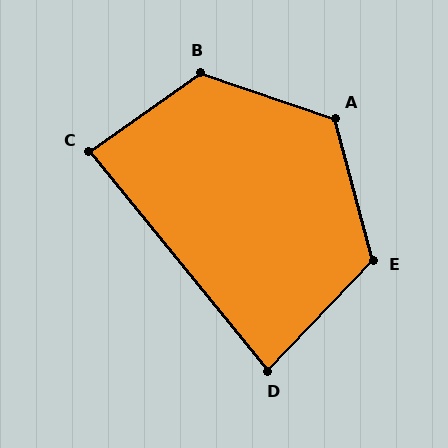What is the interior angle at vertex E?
Approximately 121 degrees (obtuse).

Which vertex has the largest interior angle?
B, at approximately 126 degrees.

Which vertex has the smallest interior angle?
D, at approximately 83 degrees.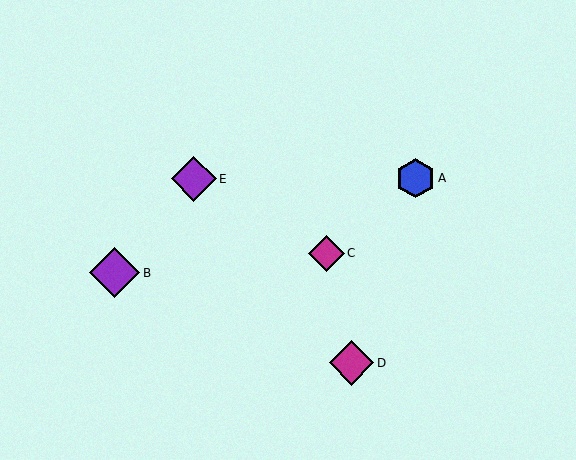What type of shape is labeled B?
Shape B is a purple diamond.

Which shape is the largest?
The purple diamond (labeled B) is the largest.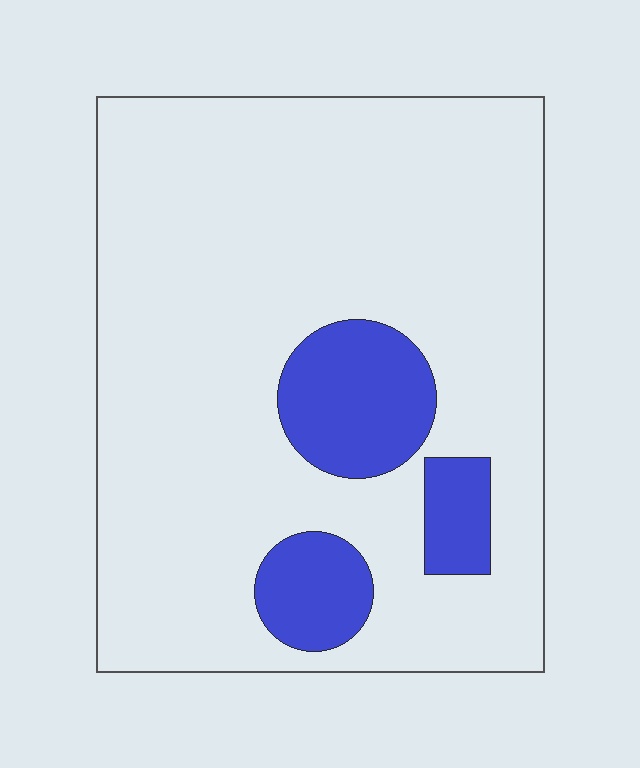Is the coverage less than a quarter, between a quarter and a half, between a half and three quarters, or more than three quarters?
Less than a quarter.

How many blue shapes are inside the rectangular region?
3.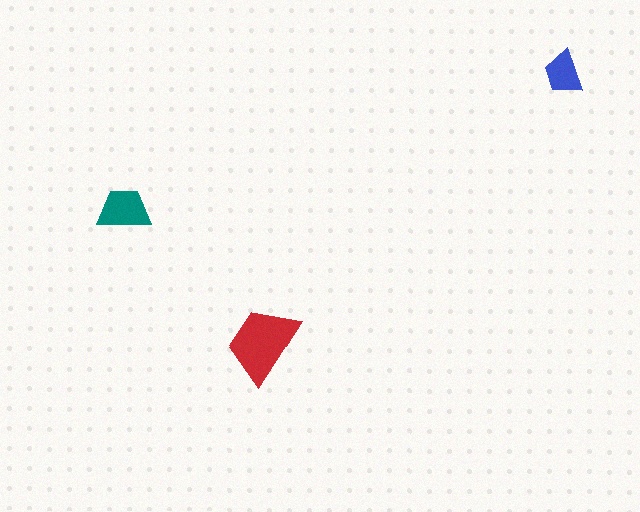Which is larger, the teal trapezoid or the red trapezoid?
The red one.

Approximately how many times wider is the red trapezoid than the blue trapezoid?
About 2 times wider.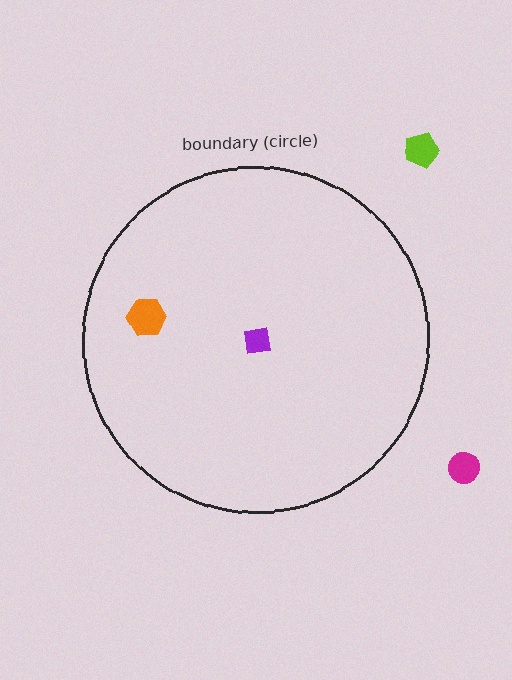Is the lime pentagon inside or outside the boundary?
Outside.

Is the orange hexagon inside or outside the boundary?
Inside.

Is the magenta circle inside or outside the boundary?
Outside.